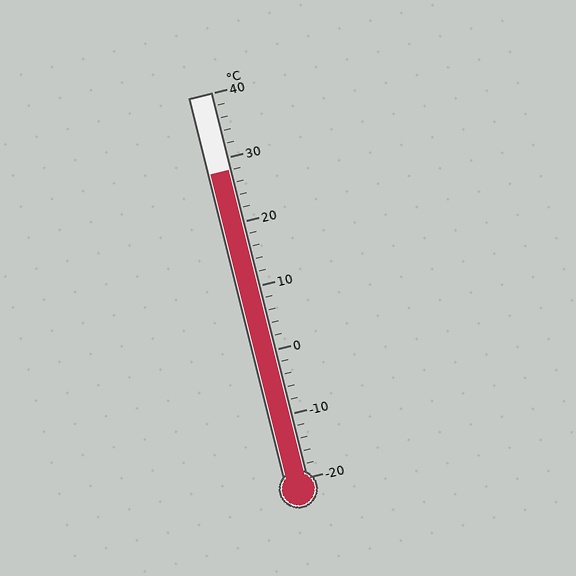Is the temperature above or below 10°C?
The temperature is above 10°C.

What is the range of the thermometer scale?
The thermometer scale ranges from -20°C to 40°C.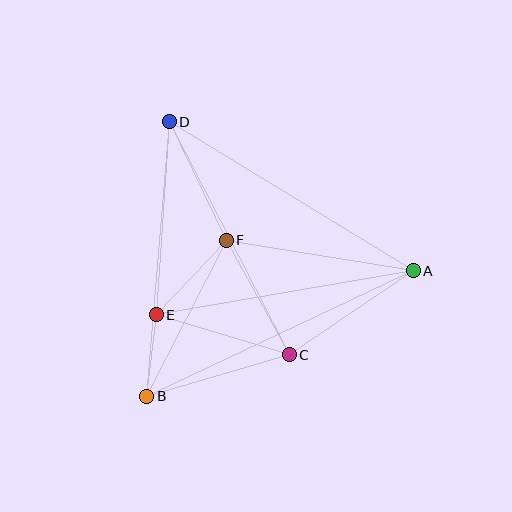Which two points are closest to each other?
Points B and E are closest to each other.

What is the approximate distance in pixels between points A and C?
The distance between A and C is approximately 150 pixels.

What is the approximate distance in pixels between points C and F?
The distance between C and F is approximately 131 pixels.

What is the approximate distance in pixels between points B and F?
The distance between B and F is approximately 175 pixels.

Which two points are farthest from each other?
Points A and B are farthest from each other.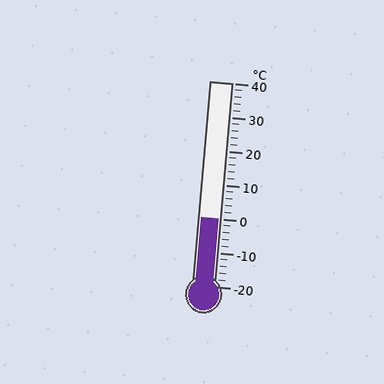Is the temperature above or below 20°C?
The temperature is below 20°C.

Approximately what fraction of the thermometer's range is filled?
The thermometer is filled to approximately 35% of its range.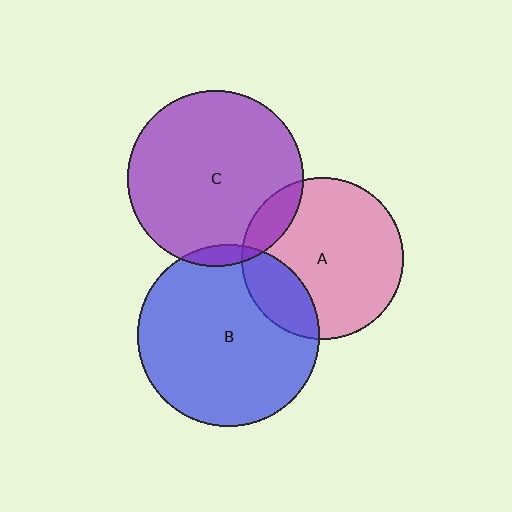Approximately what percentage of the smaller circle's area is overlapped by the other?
Approximately 20%.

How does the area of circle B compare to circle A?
Approximately 1.3 times.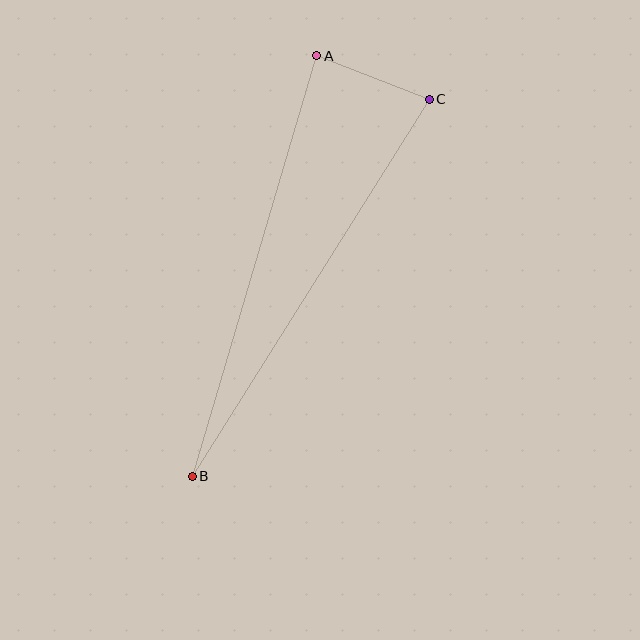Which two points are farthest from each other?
Points B and C are farthest from each other.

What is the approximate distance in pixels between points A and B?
The distance between A and B is approximately 439 pixels.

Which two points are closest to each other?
Points A and C are closest to each other.